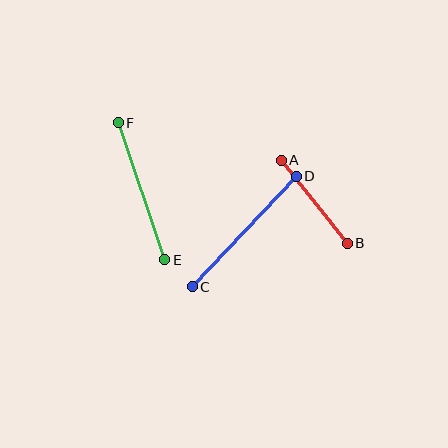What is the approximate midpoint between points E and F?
The midpoint is at approximately (142, 191) pixels.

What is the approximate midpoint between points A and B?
The midpoint is at approximately (314, 202) pixels.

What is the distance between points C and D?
The distance is approximately 152 pixels.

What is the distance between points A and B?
The distance is approximately 106 pixels.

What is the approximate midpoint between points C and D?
The midpoint is at approximately (244, 232) pixels.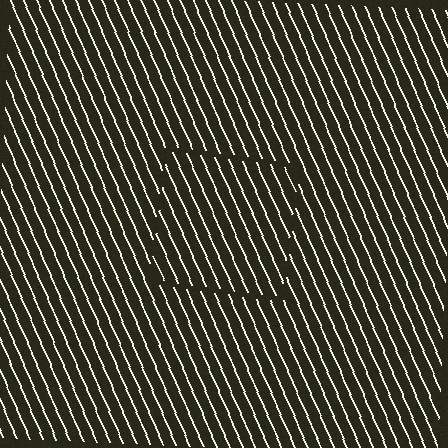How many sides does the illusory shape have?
4 sides — the line-ends trace a square.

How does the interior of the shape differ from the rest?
The interior of the shape contains the same grating, shifted by half a period — the contour is defined by the phase discontinuity where line-ends from the inner and outer gratings abut.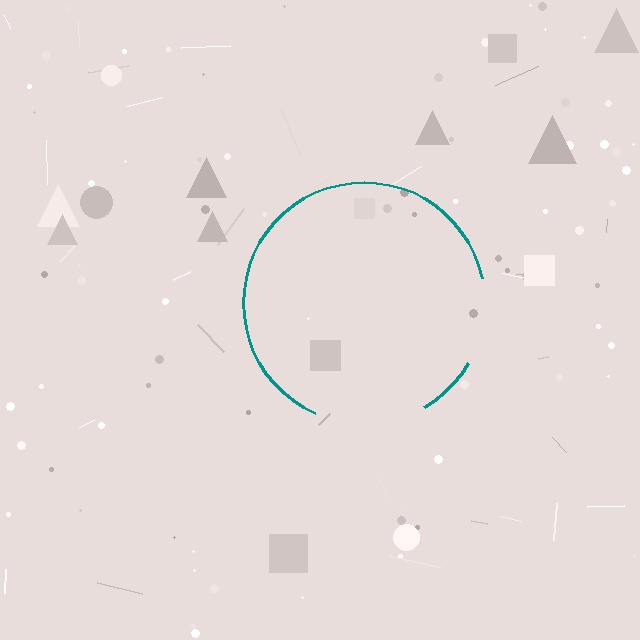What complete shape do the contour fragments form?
The contour fragments form a circle.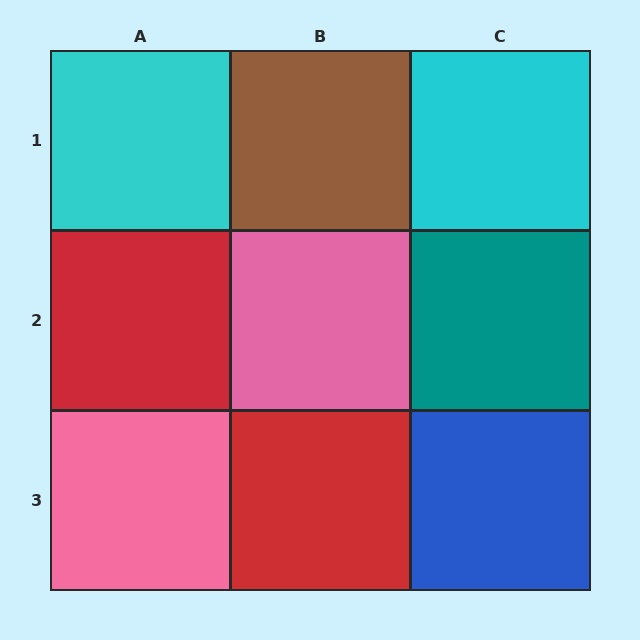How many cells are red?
2 cells are red.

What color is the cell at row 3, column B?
Red.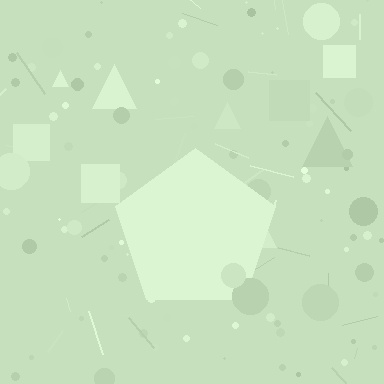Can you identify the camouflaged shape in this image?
The camouflaged shape is a pentagon.